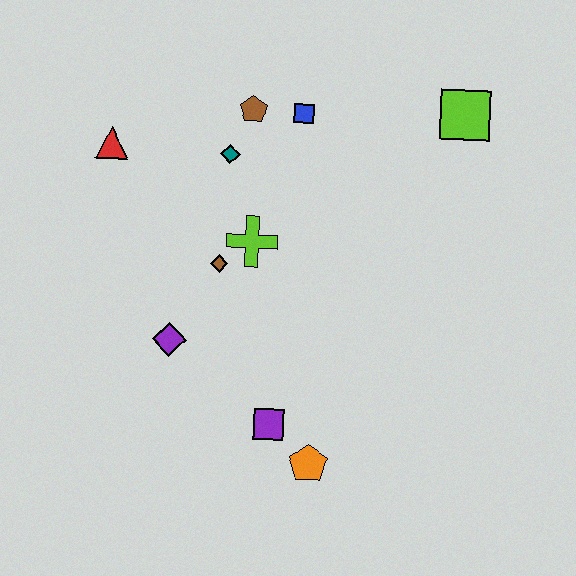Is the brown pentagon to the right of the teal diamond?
Yes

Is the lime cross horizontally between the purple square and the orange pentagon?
No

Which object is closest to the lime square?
The blue square is closest to the lime square.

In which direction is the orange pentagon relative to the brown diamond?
The orange pentagon is below the brown diamond.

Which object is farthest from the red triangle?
The orange pentagon is farthest from the red triangle.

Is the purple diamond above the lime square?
No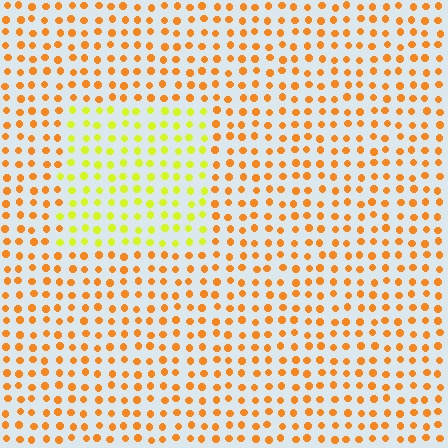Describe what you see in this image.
The image is filled with small orange elements in a uniform arrangement. A rectangle-shaped region is visible where the elements are tinted to a slightly different hue, forming a subtle color boundary.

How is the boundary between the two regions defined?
The boundary is defined purely by a slight shift in hue (about 41 degrees). Spacing, size, and orientation are identical on both sides.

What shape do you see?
I see a rectangle.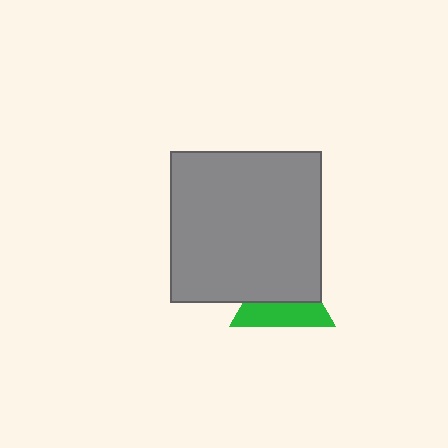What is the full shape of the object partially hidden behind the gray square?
The partially hidden object is a green triangle.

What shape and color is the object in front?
The object in front is a gray square.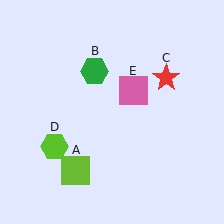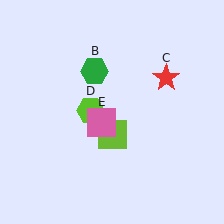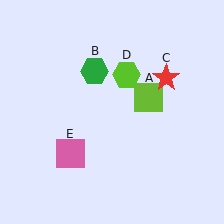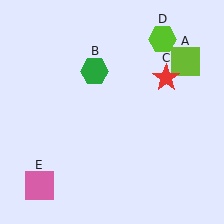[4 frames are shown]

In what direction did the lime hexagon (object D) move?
The lime hexagon (object D) moved up and to the right.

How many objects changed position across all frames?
3 objects changed position: lime square (object A), lime hexagon (object D), pink square (object E).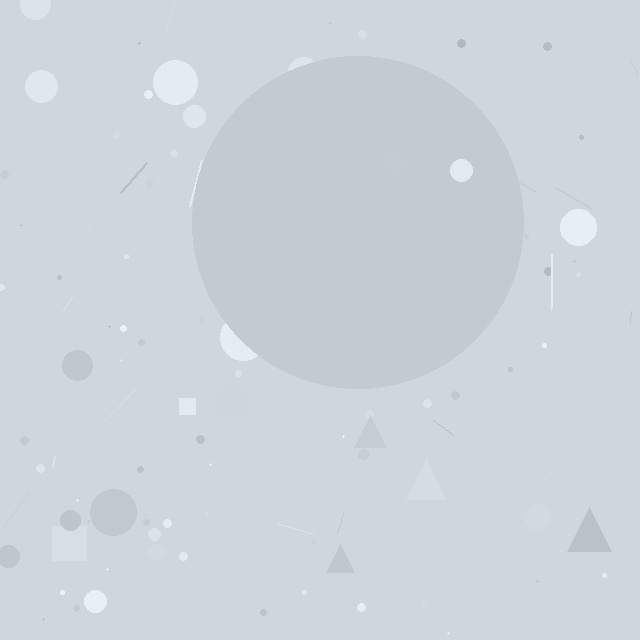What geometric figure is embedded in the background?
A circle is embedded in the background.